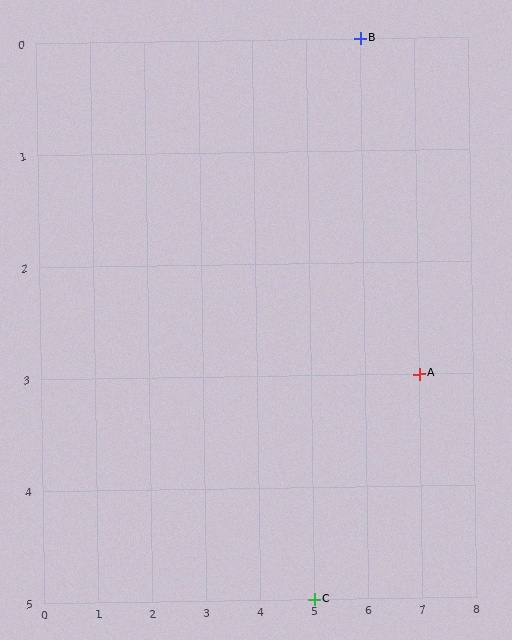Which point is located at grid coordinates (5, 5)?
Point C is at (5, 5).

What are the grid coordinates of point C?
Point C is at grid coordinates (5, 5).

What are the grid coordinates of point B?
Point B is at grid coordinates (6, 0).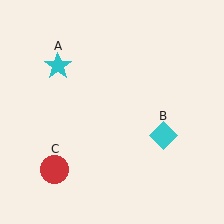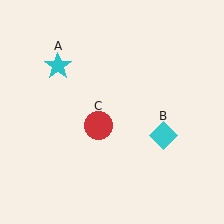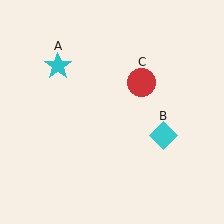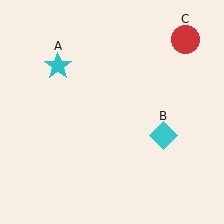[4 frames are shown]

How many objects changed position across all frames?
1 object changed position: red circle (object C).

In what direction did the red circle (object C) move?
The red circle (object C) moved up and to the right.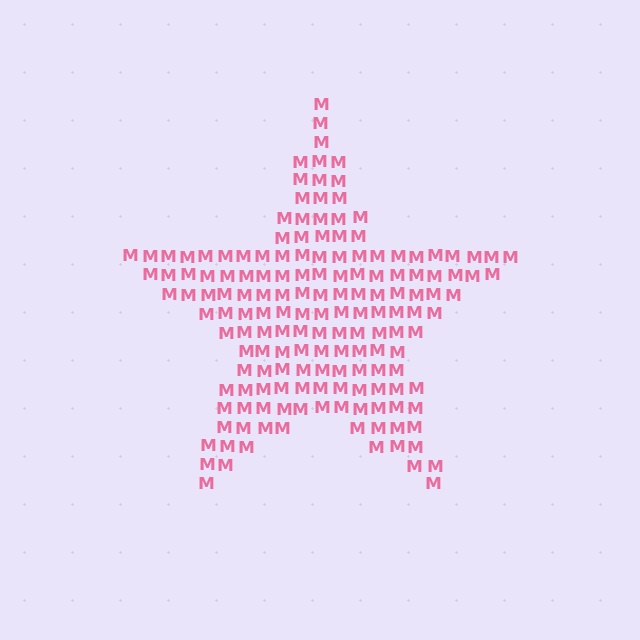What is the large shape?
The large shape is a star.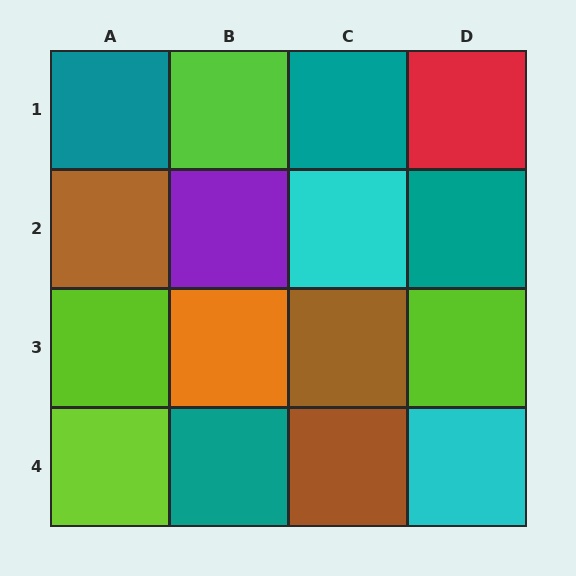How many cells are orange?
1 cell is orange.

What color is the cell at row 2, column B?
Purple.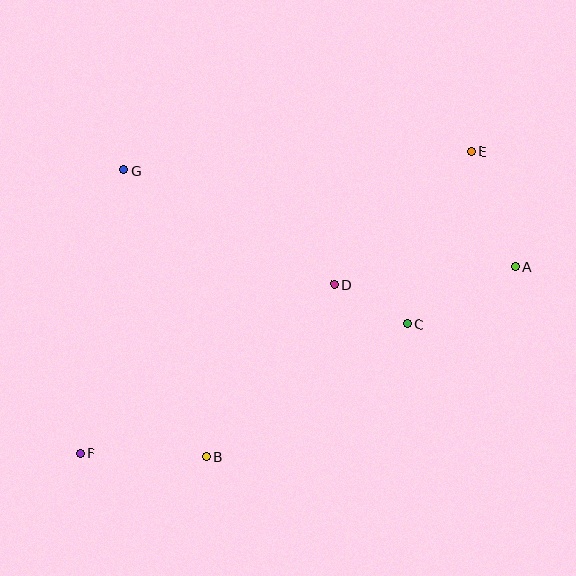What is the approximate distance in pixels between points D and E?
The distance between D and E is approximately 191 pixels.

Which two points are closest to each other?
Points C and D are closest to each other.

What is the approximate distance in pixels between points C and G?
The distance between C and G is approximately 322 pixels.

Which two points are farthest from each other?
Points E and F are farthest from each other.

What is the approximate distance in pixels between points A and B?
The distance between A and B is approximately 362 pixels.